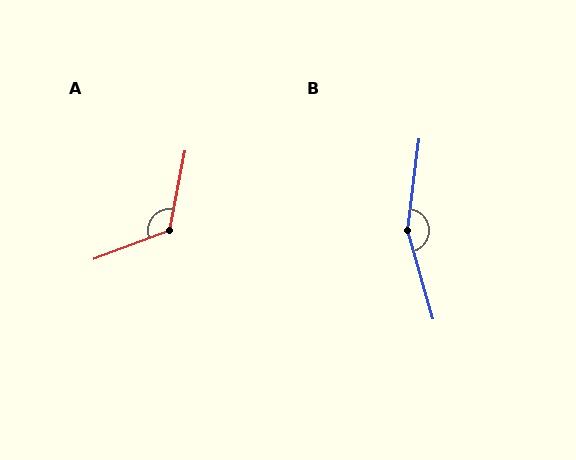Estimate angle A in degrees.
Approximately 122 degrees.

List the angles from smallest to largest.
A (122°), B (157°).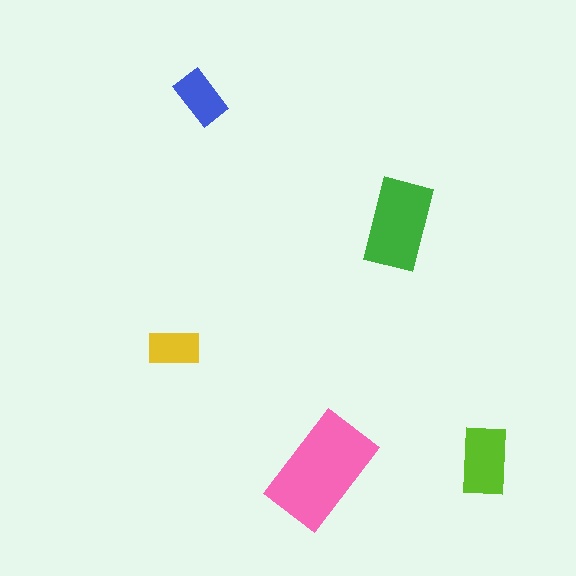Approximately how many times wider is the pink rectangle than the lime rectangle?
About 1.5 times wider.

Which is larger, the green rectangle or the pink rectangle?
The pink one.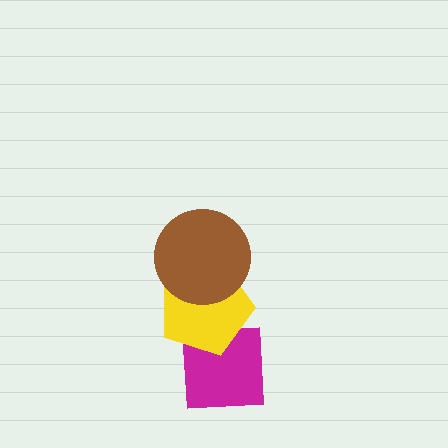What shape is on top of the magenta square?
The yellow pentagon is on top of the magenta square.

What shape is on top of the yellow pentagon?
The brown circle is on top of the yellow pentagon.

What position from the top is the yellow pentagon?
The yellow pentagon is 2nd from the top.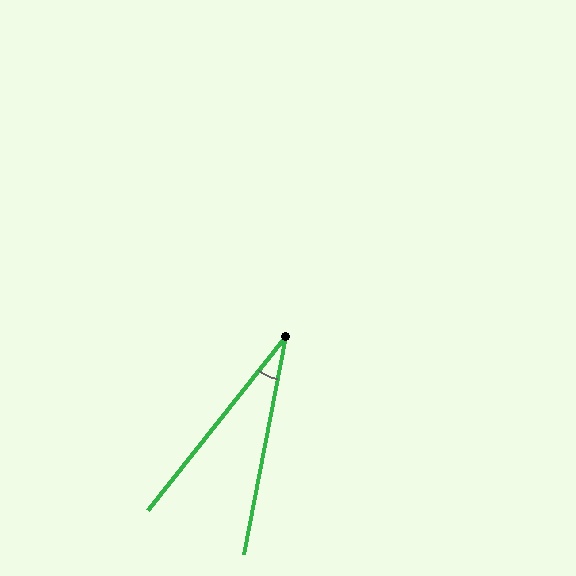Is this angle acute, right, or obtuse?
It is acute.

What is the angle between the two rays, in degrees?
Approximately 27 degrees.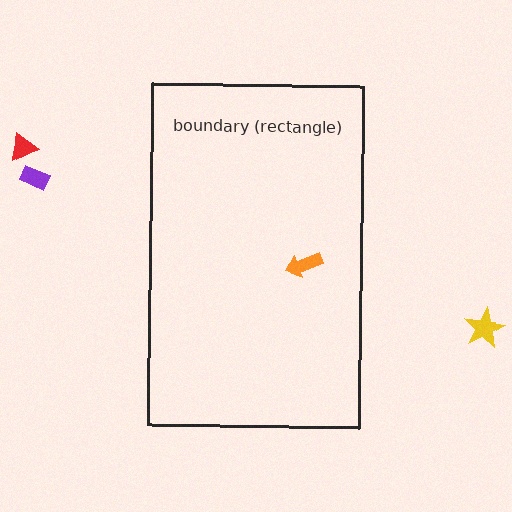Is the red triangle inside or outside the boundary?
Outside.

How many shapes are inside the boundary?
1 inside, 3 outside.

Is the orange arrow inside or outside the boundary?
Inside.